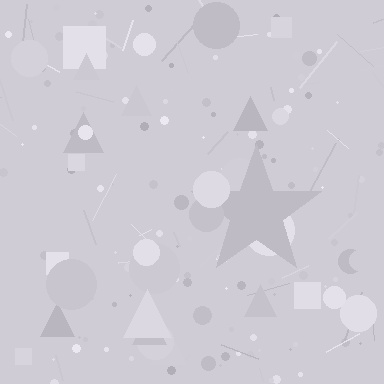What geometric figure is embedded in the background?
A star is embedded in the background.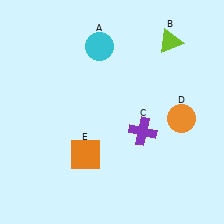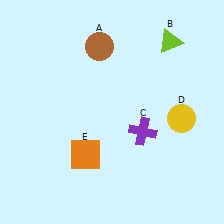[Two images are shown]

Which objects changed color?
A changed from cyan to brown. D changed from orange to yellow.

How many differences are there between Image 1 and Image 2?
There are 2 differences between the two images.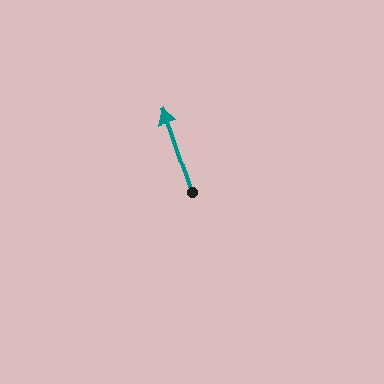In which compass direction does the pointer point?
North.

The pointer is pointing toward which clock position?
Roughly 11 o'clock.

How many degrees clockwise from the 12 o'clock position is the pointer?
Approximately 341 degrees.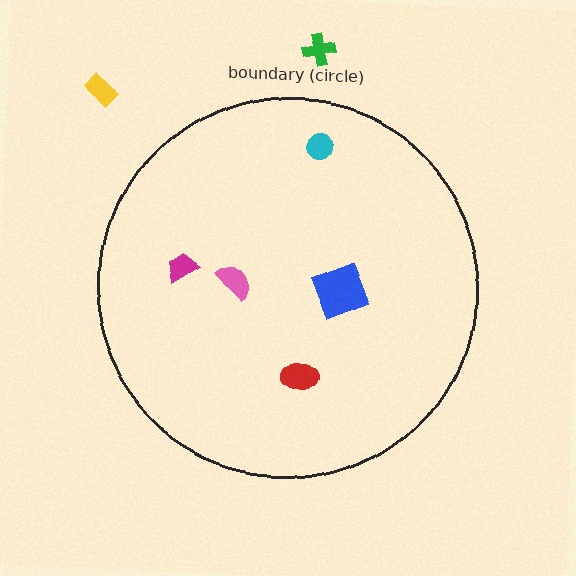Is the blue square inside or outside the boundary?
Inside.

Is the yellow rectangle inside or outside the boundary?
Outside.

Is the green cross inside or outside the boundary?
Outside.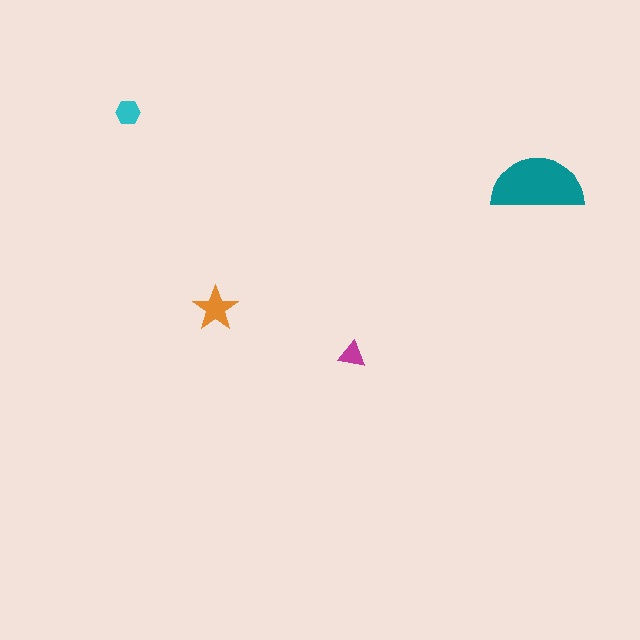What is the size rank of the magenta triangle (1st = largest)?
4th.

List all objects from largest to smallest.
The teal semicircle, the orange star, the cyan hexagon, the magenta triangle.